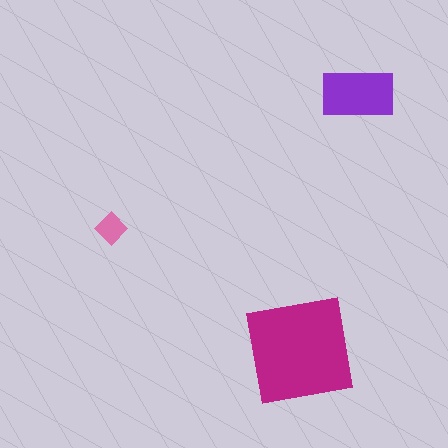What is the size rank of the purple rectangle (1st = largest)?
2nd.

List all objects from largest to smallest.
The magenta square, the purple rectangle, the pink diamond.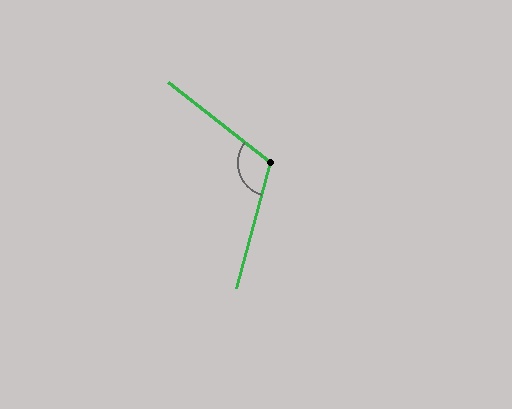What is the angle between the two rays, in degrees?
Approximately 113 degrees.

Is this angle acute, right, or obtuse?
It is obtuse.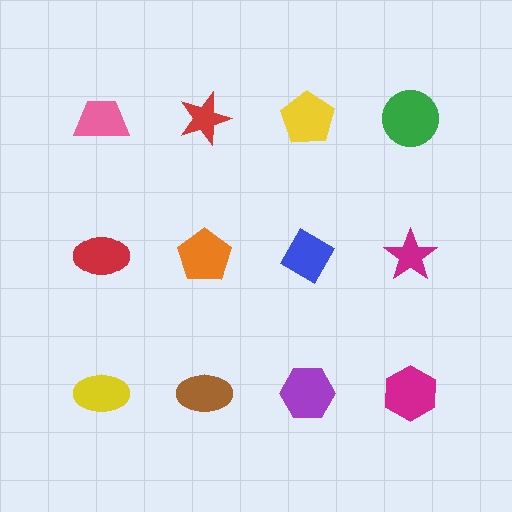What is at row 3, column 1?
A yellow ellipse.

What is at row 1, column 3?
A yellow pentagon.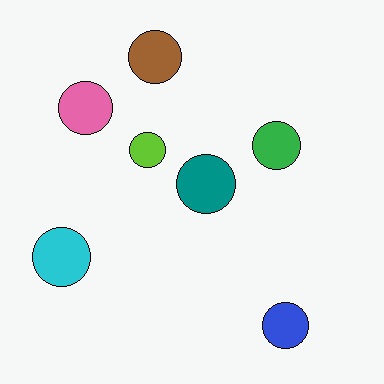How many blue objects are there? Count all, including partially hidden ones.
There is 1 blue object.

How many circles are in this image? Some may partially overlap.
There are 7 circles.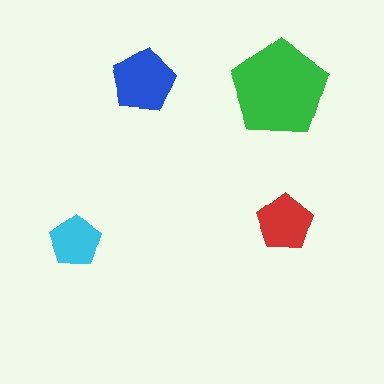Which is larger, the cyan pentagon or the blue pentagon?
The blue one.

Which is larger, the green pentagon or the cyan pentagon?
The green one.